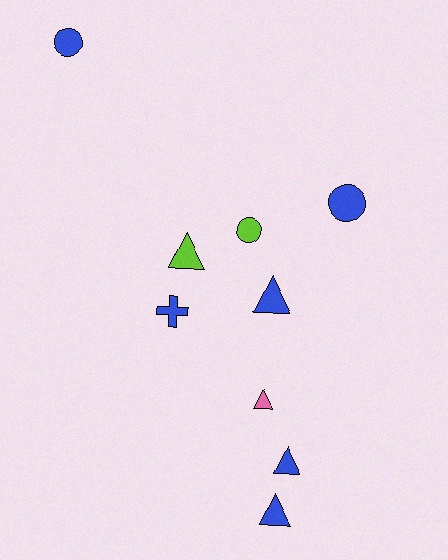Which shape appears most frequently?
Triangle, with 5 objects.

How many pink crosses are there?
There are no pink crosses.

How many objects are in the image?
There are 9 objects.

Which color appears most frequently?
Blue, with 6 objects.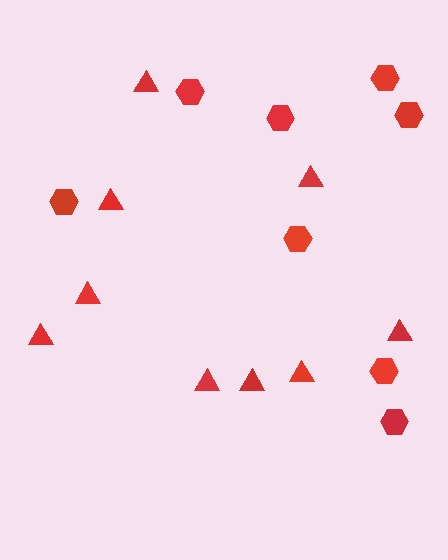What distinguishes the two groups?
There are 2 groups: one group of triangles (9) and one group of hexagons (8).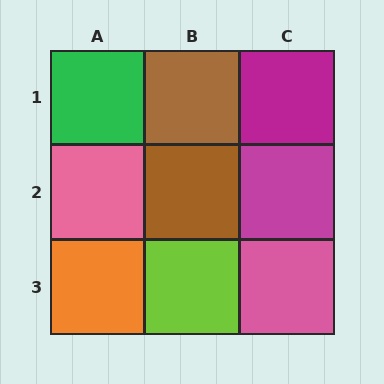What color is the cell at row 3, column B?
Lime.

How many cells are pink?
2 cells are pink.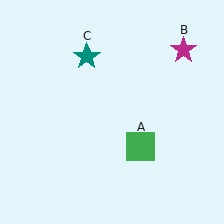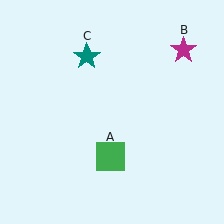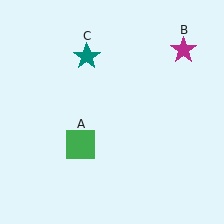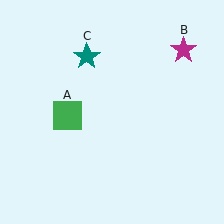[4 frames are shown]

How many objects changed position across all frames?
1 object changed position: green square (object A).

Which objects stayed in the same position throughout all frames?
Magenta star (object B) and teal star (object C) remained stationary.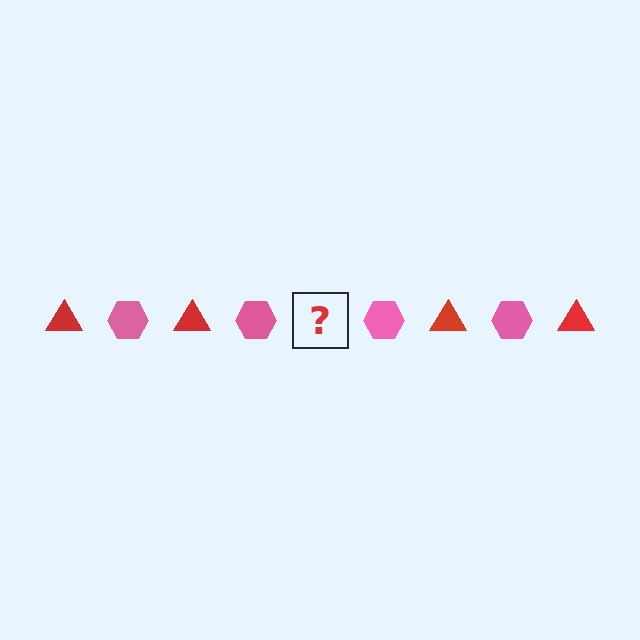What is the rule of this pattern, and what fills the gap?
The rule is that the pattern alternates between red triangle and pink hexagon. The gap should be filled with a red triangle.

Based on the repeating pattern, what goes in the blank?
The blank should be a red triangle.